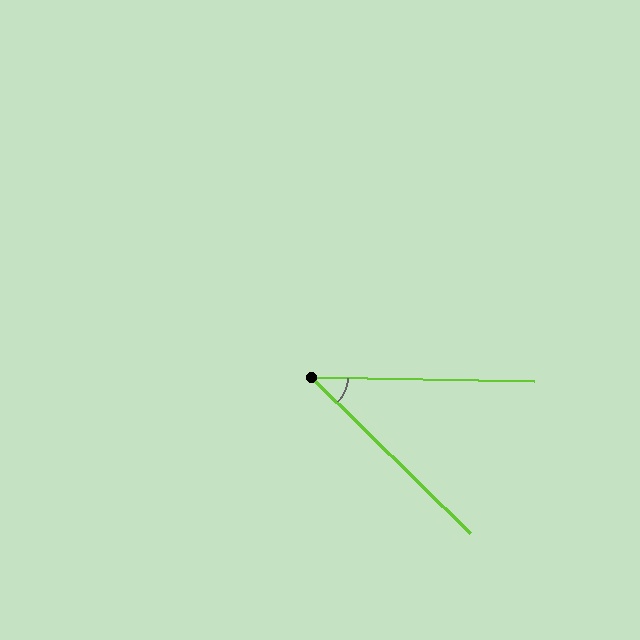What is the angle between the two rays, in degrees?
Approximately 43 degrees.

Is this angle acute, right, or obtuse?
It is acute.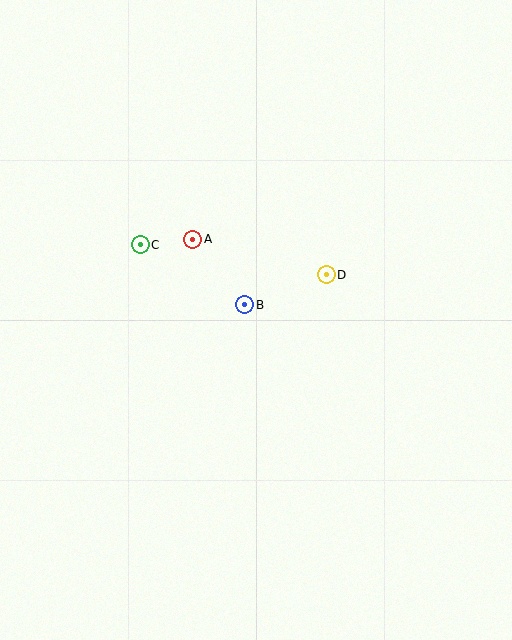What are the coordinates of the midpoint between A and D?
The midpoint between A and D is at (259, 257).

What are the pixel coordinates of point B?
Point B is at (245, 305).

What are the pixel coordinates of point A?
Point A is at (193, 239).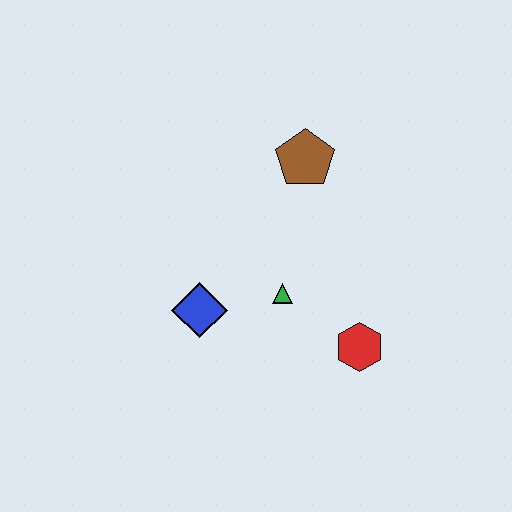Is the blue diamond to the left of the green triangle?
Yes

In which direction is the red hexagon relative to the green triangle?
The red hexagon is to the right of the green triangle.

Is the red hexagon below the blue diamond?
Yes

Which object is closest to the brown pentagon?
The green triangle is closest to the brown pentagon.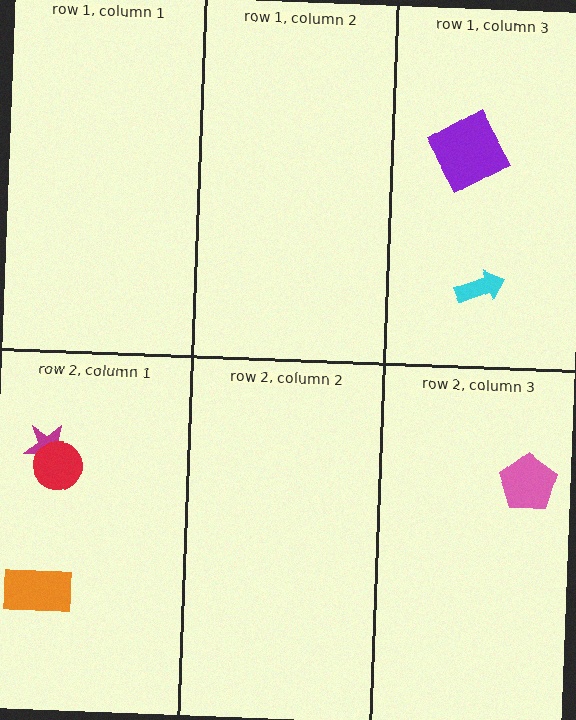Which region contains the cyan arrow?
The row 1, column 3 region.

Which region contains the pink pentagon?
The row 2, column 3 region.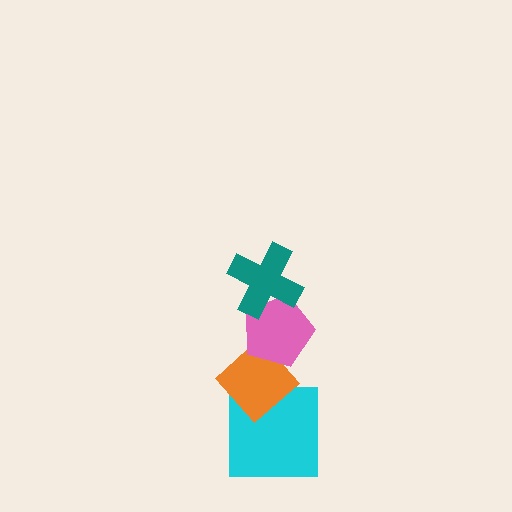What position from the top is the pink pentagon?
The pink pentagon is 2nd from the top.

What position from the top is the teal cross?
The teal cross is 1st from the top.